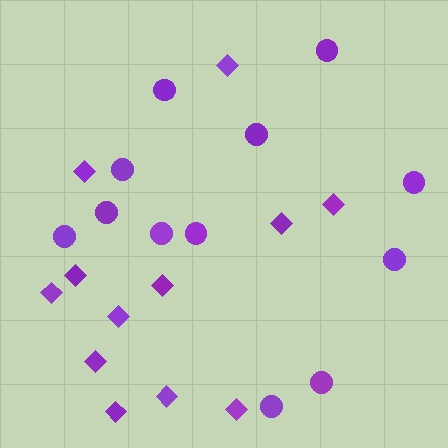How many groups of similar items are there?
There are 2 groups: one group of circles (12) and one group of diamonds (12).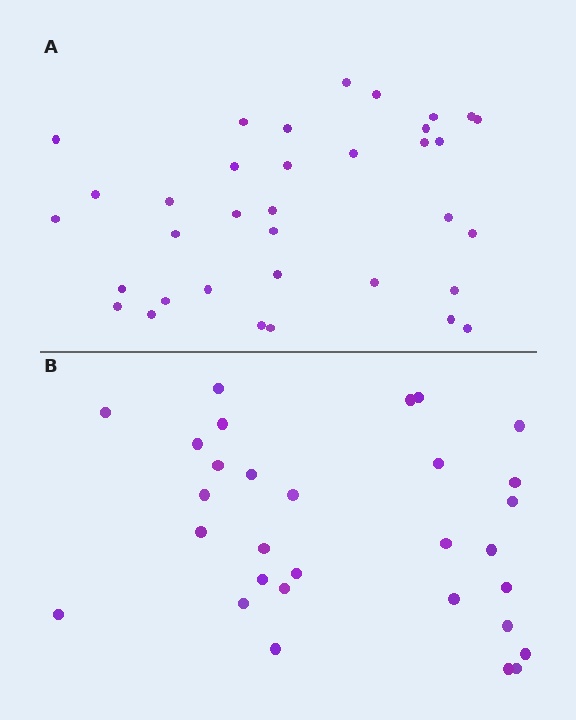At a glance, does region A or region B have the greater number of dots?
Region A (the top region) has more dots.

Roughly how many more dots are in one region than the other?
Region A has about 5 more dots than region B.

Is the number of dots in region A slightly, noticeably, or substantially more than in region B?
Region A has only slightly more — the two regions are fairly close. The ratio is roughly 1.2 to 1.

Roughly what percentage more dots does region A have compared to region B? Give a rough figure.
About 15% more.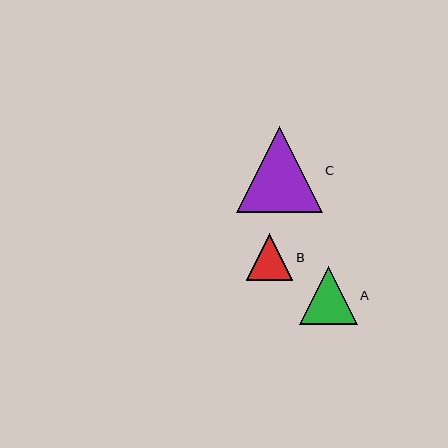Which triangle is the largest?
Triangle C is the largest with a size of approximately 86 pixels.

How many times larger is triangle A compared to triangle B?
Triangle A is approximately 1.2 times the size of triangle B.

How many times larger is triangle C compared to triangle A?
Triangle C is approximately 1.5 times the size of triangle A.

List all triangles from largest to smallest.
From largest to smallest: C, A, B.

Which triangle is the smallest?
Triangle B is the smallest with a size of approximately 46 pixels.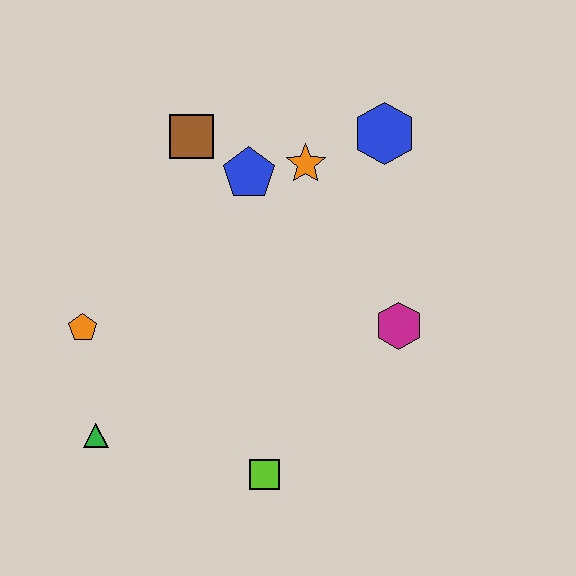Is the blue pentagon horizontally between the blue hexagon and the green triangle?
Yes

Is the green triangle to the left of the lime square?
Yes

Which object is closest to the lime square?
The green triangle is closest to the lime square.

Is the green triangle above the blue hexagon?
No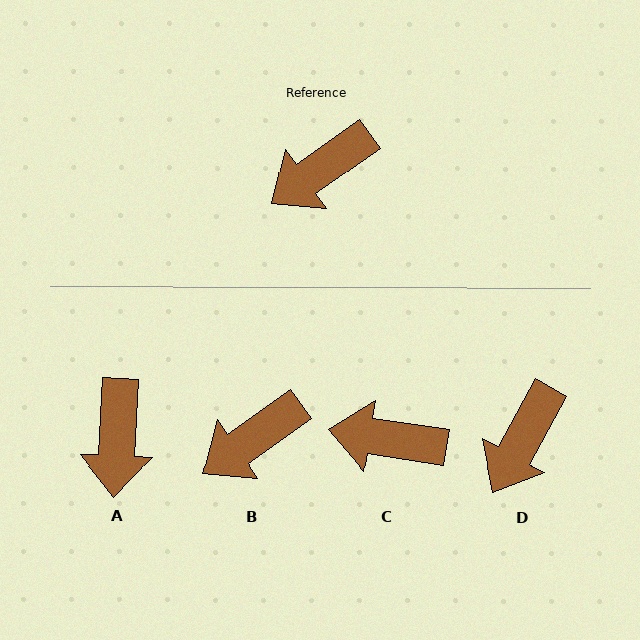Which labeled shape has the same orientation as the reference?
B.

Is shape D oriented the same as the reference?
No, it is off by about 26 degrees.